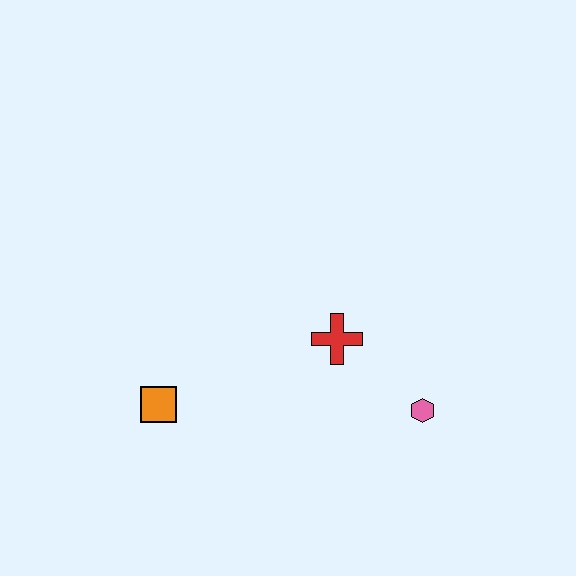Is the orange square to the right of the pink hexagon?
No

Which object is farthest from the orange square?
The pink hexagon is farthest from the orange square.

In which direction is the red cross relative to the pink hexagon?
The red cross is to the left of the pink hexagon.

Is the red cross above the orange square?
Yes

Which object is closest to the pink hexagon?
The red cross is closest to the pink hexagon.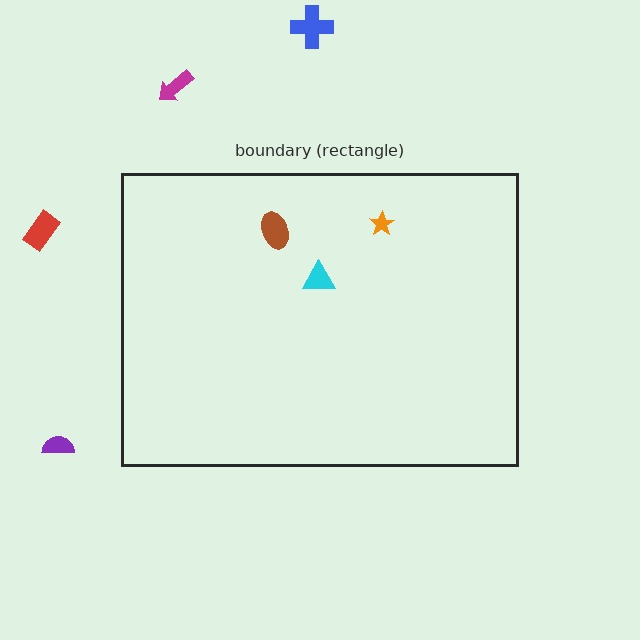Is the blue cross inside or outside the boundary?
Outside.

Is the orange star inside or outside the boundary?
Inside.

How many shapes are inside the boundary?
3 inside, 4 outside.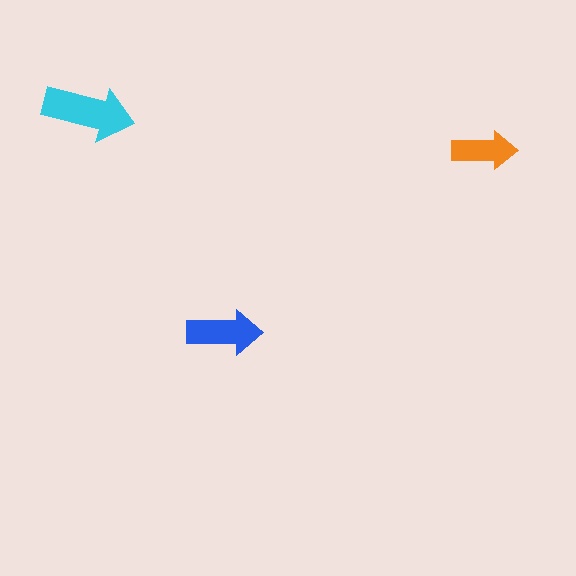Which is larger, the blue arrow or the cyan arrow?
The cyan one.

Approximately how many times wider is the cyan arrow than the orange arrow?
About 1.5 times wider.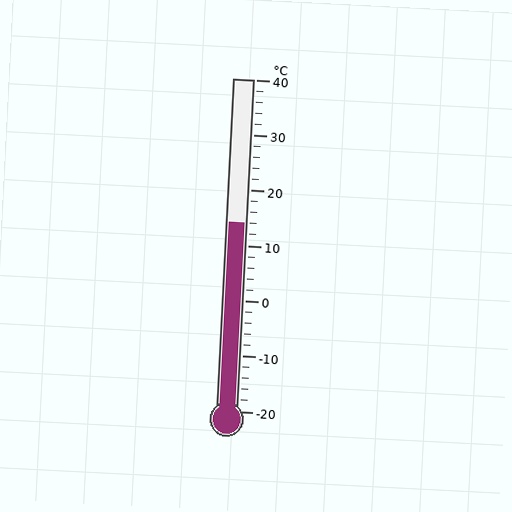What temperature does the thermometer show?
The thermometer shows approximately 14°C.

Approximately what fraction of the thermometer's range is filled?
The thermometer is filled to approximately 55% of its range.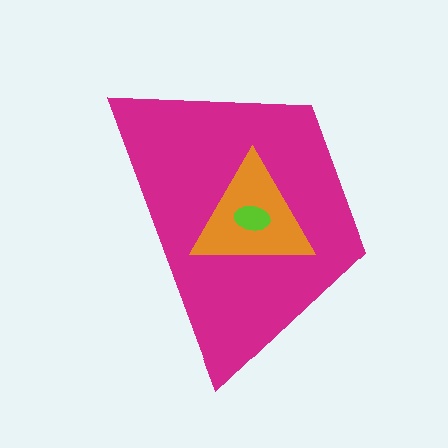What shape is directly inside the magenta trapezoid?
The orange triangle.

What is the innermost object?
The lime ellipse.